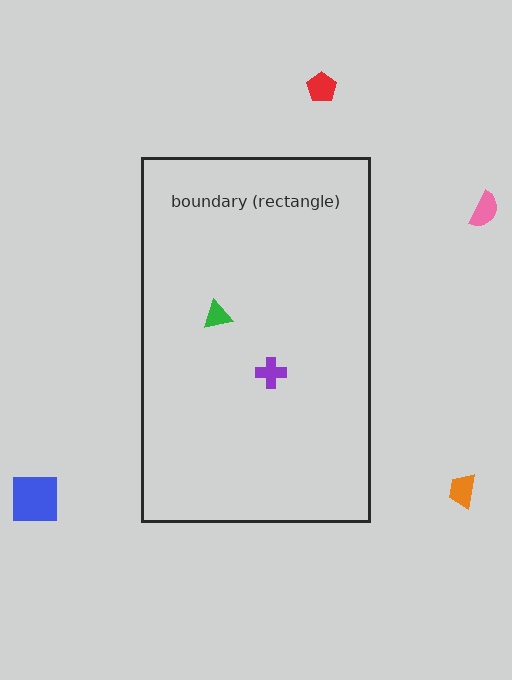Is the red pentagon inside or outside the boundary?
Outside.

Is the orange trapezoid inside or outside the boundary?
Outside.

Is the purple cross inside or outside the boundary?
Inside.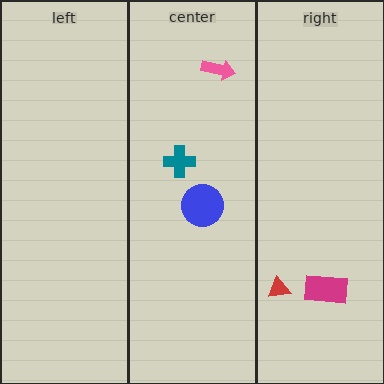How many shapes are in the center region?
3.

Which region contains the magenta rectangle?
The right region.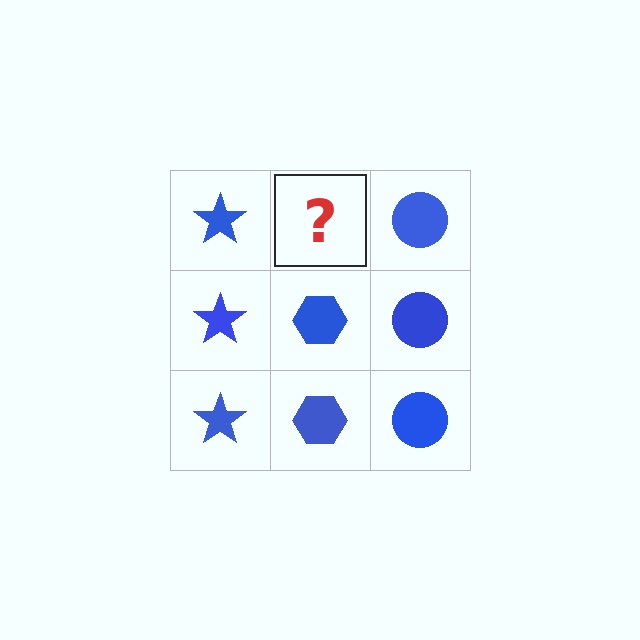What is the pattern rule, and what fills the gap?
The rule is that each column has a consistent shape. The gap should be filled with a blue hexagon.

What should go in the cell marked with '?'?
The missing cell should contain a blue hexagon.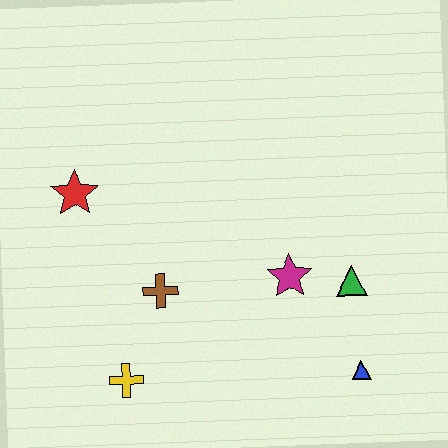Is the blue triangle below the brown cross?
Yes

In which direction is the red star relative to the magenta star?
The red star is to the left of the magenta star.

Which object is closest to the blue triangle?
The green triangle is closest to the blue triangle.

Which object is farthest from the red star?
The blue triangle is farthest from the red star.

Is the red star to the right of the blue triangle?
No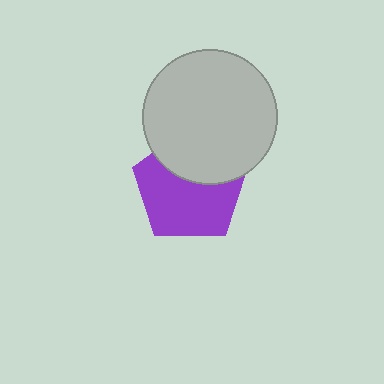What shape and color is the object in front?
The object in front is a light gray circle.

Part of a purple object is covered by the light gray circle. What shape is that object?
It is a pentagon.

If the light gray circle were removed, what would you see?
You would see the complete purple pentagon.